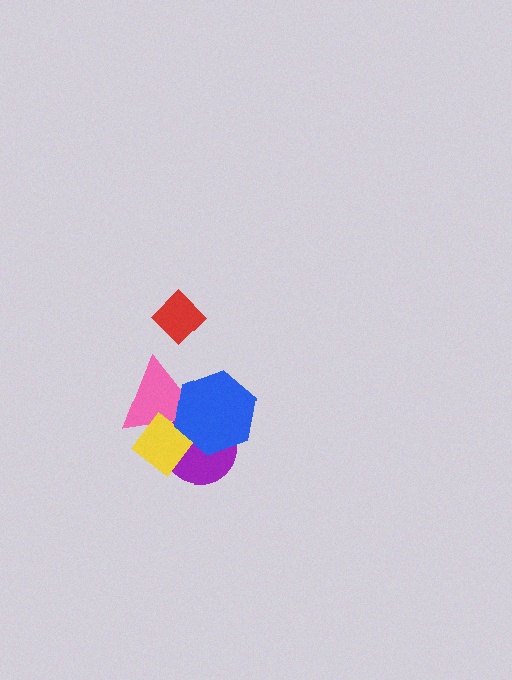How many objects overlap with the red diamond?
0 objects overlap with the red diamond.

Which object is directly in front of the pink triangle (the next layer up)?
The yellow diamond is directly in front of the pink triangle.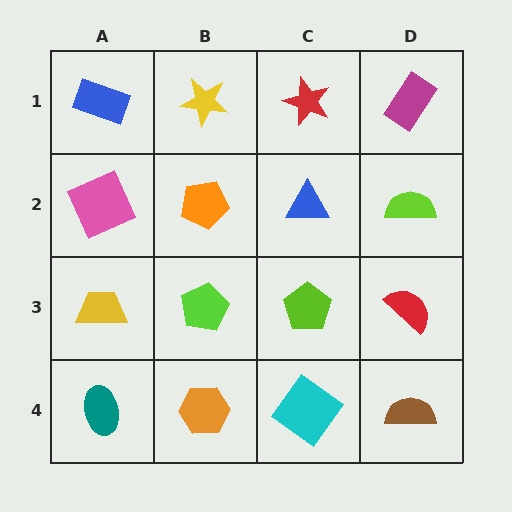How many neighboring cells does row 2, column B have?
4.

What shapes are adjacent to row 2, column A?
A blue rectangle (row 1, column A), a yellow trapezoid (row 3, column A), an orange pentagon (row 2, column B).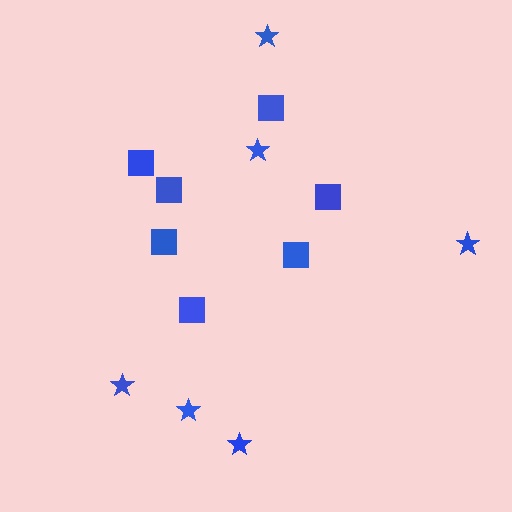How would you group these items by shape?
There are 2 groups: one group of stars (6) and one group of squares (7).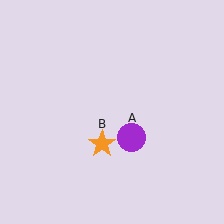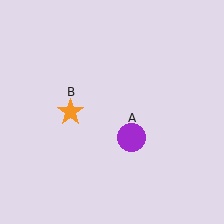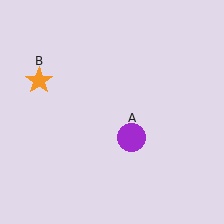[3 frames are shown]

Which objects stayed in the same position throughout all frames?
Purple circle (object A) remained stationary.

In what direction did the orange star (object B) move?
The orange star (object B) moved up and to the left.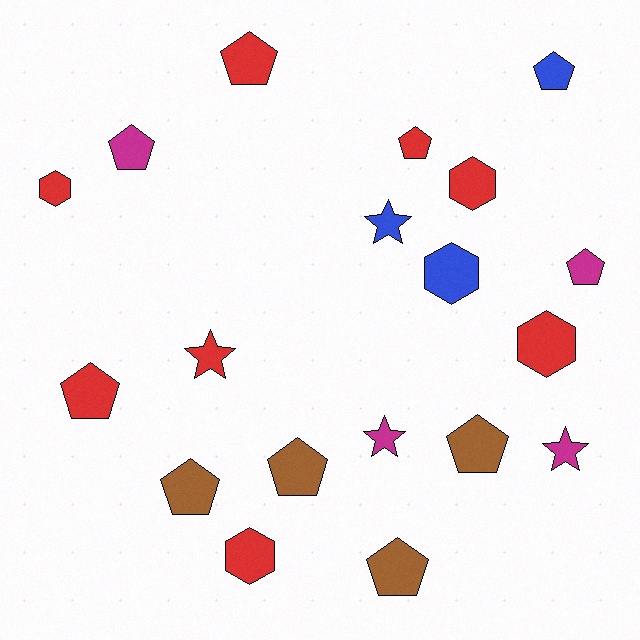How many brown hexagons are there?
There are no brown hexagons.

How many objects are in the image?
There are 19 objects.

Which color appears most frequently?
Red, with 8 objects.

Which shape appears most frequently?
Pentagon, with 10 objects.